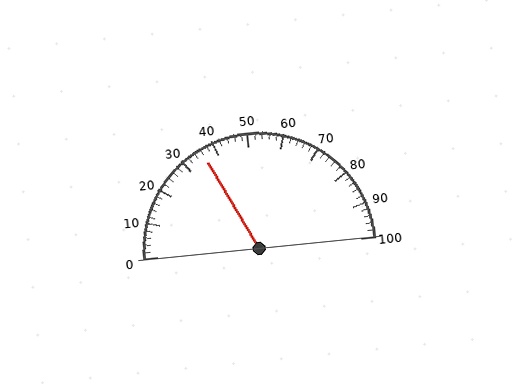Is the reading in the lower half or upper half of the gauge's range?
The reading is in the lower half of the range (0 to 100).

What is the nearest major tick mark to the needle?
The nearest major tick mark is 40.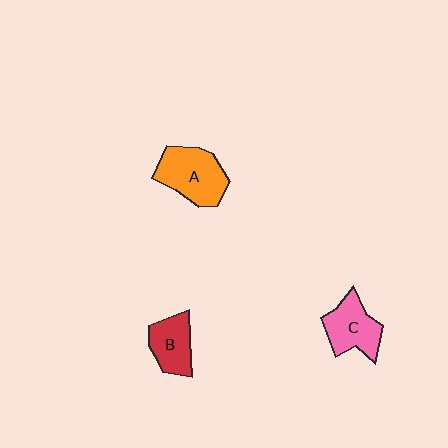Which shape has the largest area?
Shape A (orange).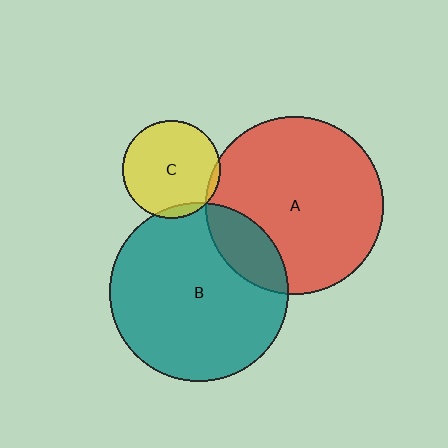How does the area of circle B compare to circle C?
Approximately 3.3 times.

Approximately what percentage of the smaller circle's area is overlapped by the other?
Approximately 15%.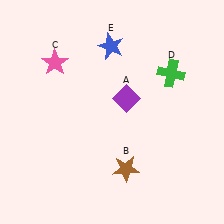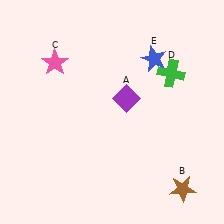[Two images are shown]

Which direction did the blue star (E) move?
The blue star (E) moved right.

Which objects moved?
The objects that moved are: the brown star (B), the blue star (E).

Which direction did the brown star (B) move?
The brown star (B) moved right.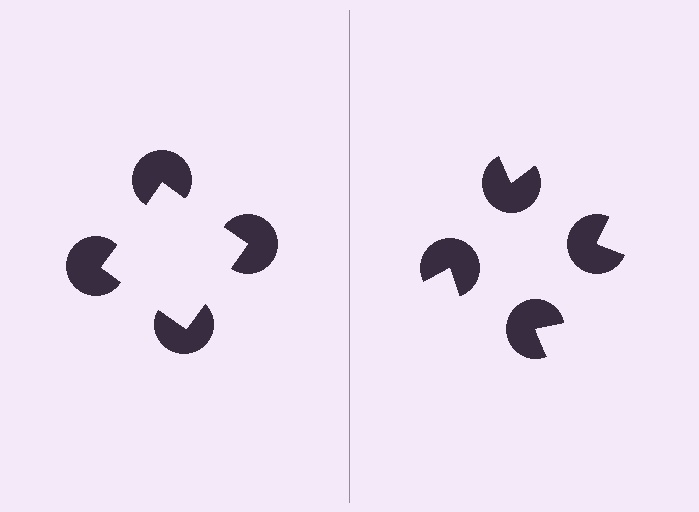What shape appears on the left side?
An illusory square.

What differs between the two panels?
The pac-man discs are positioned identically on both sides; only the wedge orientations differ. On the left they align to a square; on the right they are misaligned.